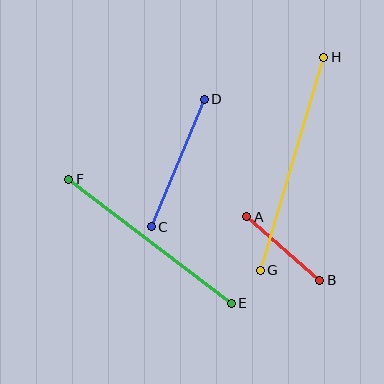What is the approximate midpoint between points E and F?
The midpoint is at approximately (150, 241) pixels.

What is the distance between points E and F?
The distance is approximately 205 pixels.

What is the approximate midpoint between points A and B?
The midpoint is at approximately (283, 248) pixels.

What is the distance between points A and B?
The distance is approximately 97 pixels.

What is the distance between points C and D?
The distance is approximately 138 pixels.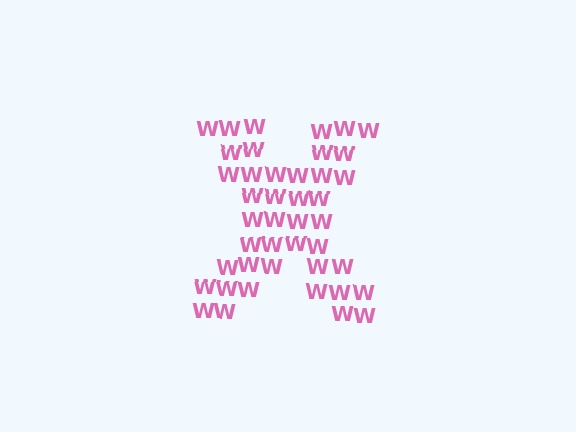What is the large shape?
The large shape is the letter X.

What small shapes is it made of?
It is made of small letter W's.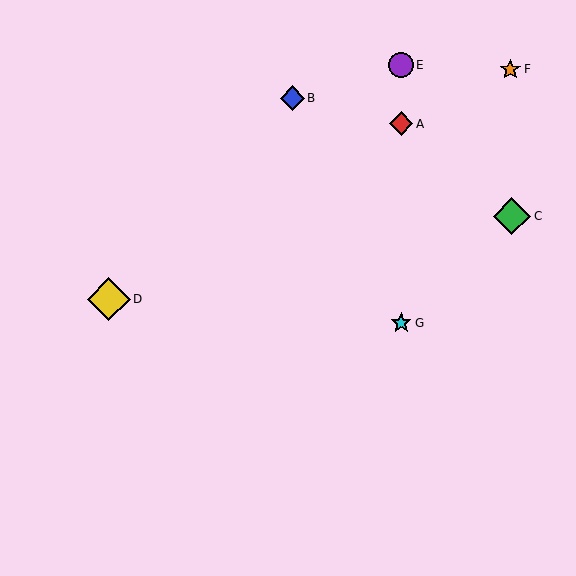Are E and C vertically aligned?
No, E is at x≈401 and C is at x≈512.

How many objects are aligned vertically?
3 objects (A, E, G) are aligned vertically.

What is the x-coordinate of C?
Object C is at x≈512.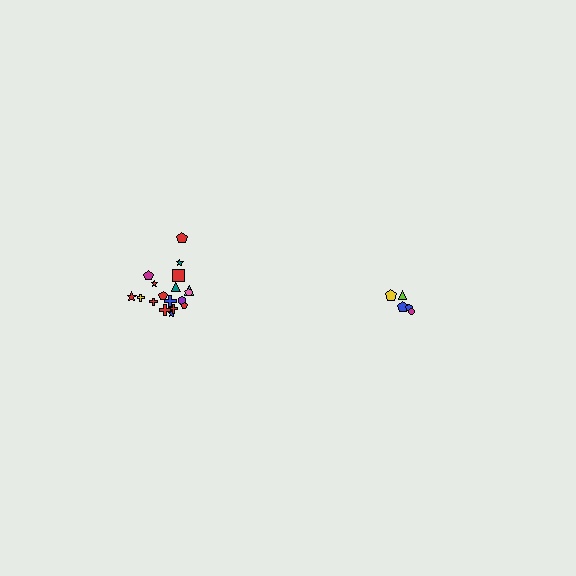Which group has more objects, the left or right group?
The left group.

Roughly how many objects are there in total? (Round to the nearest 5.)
Roughly 25 objects in total.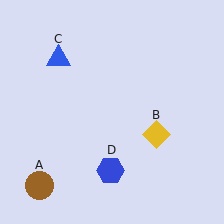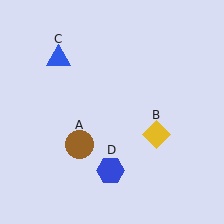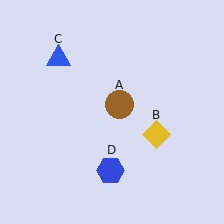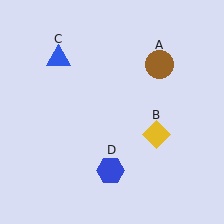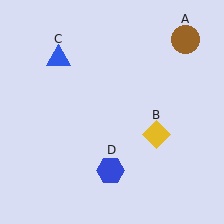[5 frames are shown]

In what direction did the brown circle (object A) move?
The brown circle (object A) moved up and to the right.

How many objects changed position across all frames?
1 object changed position: brown circle (object A).